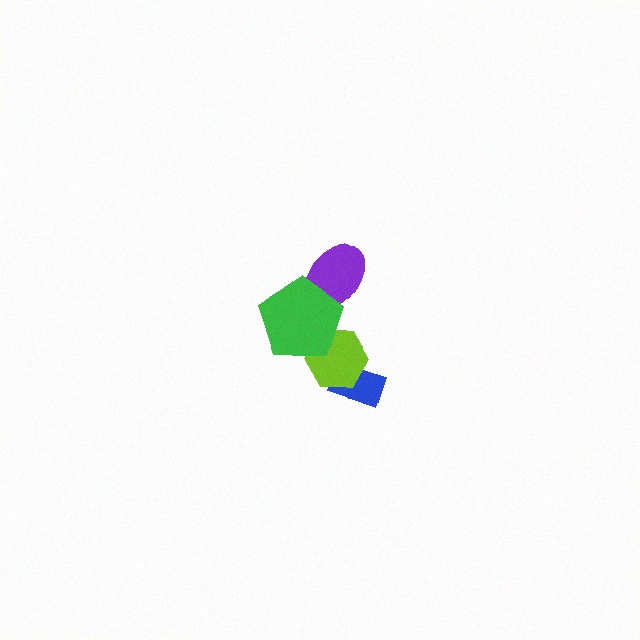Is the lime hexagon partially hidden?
Yes, it is partially covered by another shape.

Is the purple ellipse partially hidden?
Yes, it is partially covered by another shape.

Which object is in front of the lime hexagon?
The green pentagon is in front of the lime hexagon.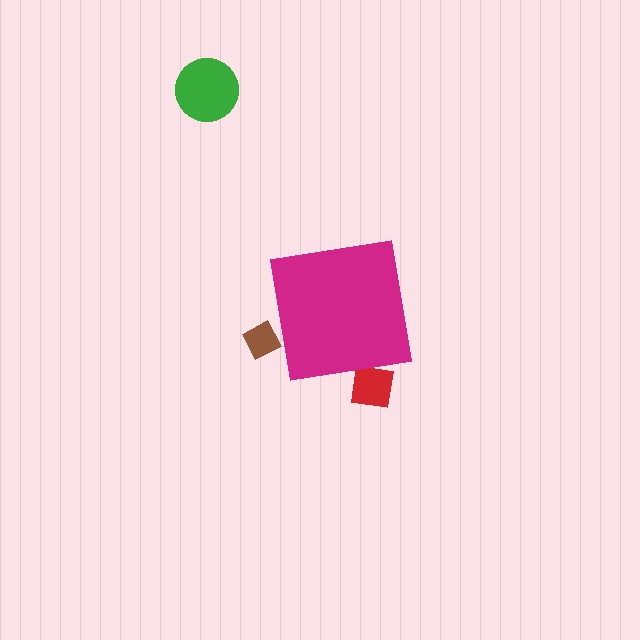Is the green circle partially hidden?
No, the green circle is fully visible.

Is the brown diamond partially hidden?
Yes, the brown diamond is partially hidden behind the magenta square.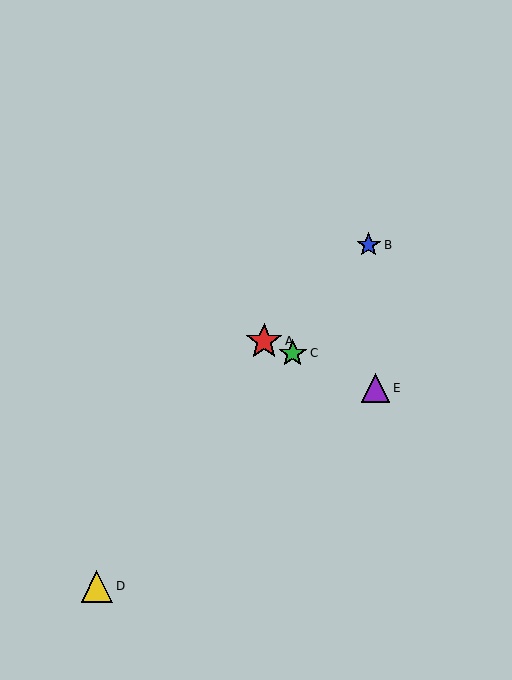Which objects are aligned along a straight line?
Objects A, C, E are aligned along a straight line.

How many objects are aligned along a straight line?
3 objects (A, C, E) are aligned along a straight line.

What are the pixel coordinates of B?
Object B is at (369, 245).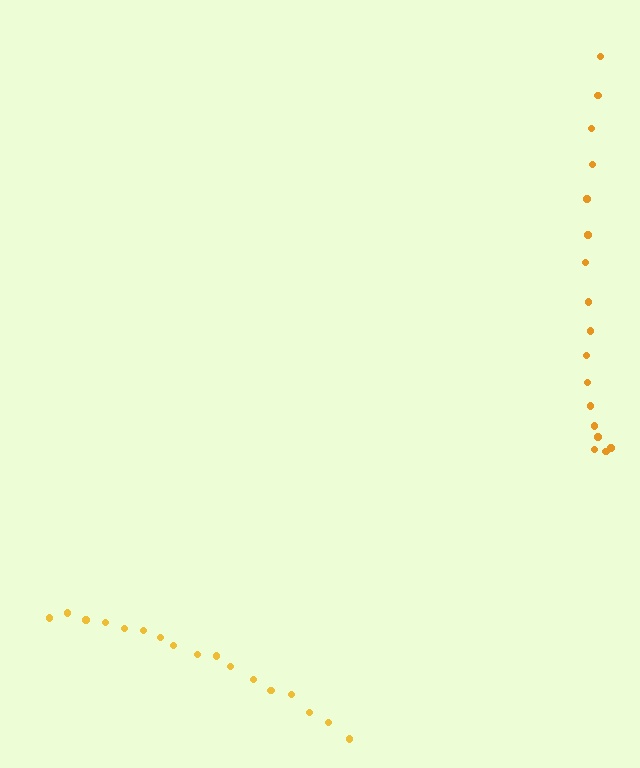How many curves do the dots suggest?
There are 2 distinct paths.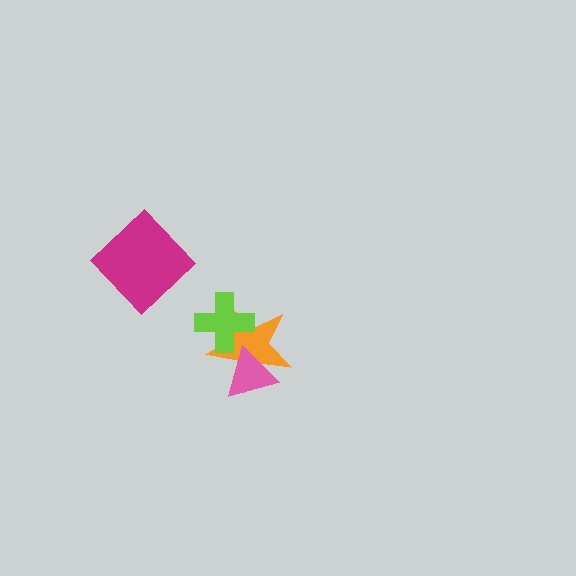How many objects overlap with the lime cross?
1 object overlaps with the lime cross.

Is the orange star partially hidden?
Yes, it is partially covered by another shape.